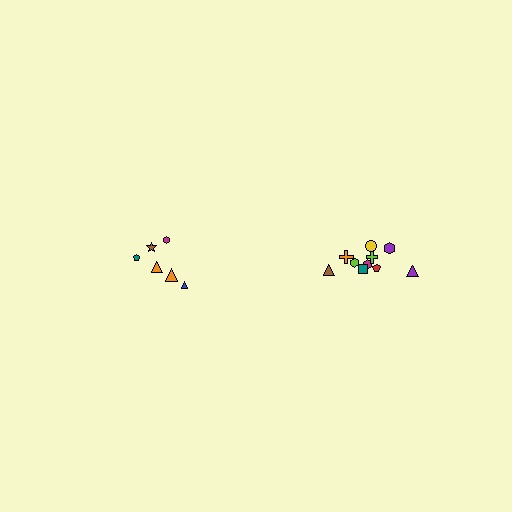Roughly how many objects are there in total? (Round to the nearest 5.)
Roughly 15 objects in total.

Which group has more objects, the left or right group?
The right group.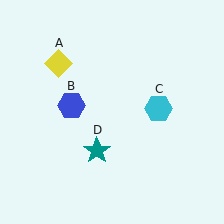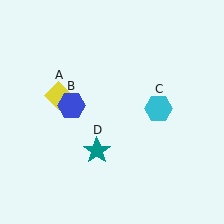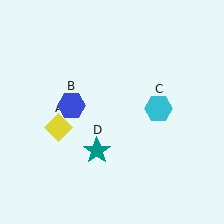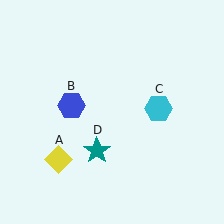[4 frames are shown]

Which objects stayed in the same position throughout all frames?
Blue hexagon (object B) and cyan hexagon (object C) and teal star (object D) remained stationary.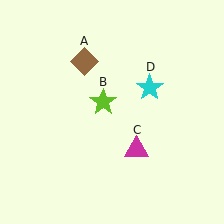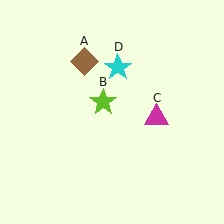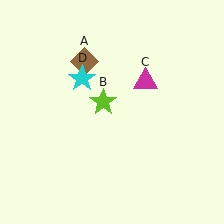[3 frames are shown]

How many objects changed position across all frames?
2 objects changed position: magenta triangle (object C), cyan star (object D).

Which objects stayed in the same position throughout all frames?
Brown diamond (object A) and lime star (object B) remained stationary.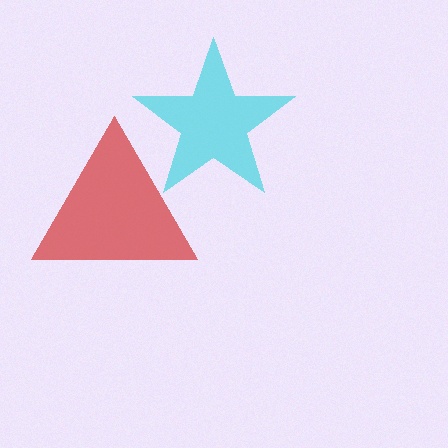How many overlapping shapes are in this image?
There are 2 overlapping shapes in the image.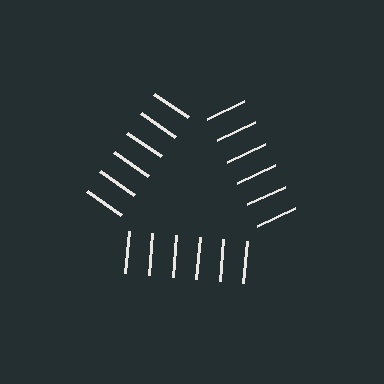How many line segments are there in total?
18 — 6 along each of the 3 edges.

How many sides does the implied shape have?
3 sides — the line-ends trace a triangle.